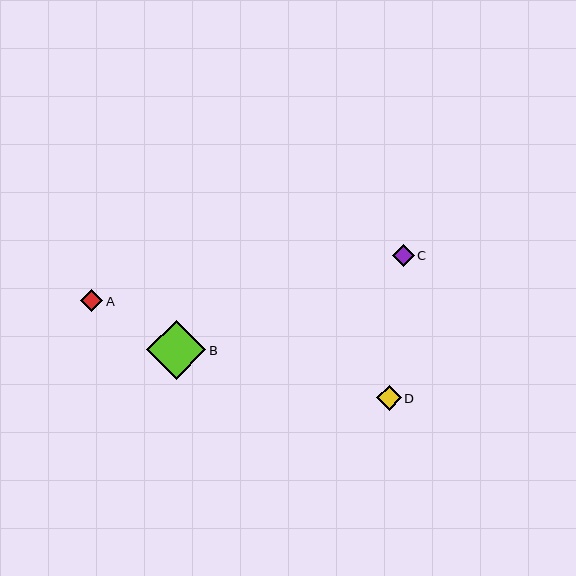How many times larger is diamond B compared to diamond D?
Diamond B is approximately 2.4 times the size of diamond D.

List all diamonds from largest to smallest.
From largest to smallest: B, D, A, C.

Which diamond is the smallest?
Diamond C is the smallest with a size of approximately 22 pixels.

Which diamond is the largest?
Diamond B is the largest with a size of approximately 59 pixels.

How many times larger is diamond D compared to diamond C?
Diamond D is approximately 1.1 times the size of diamond C.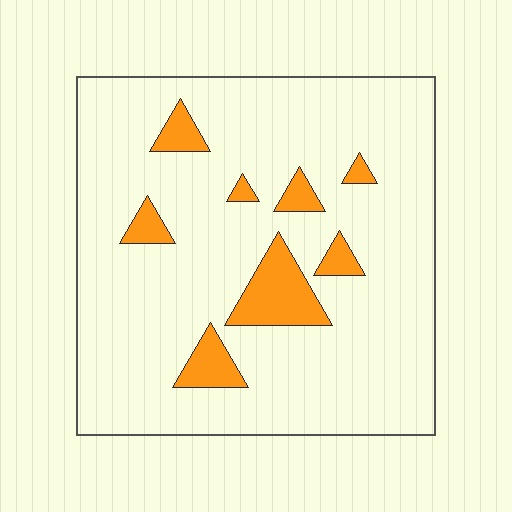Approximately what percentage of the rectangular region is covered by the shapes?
Approximately 10%.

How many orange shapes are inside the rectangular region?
8.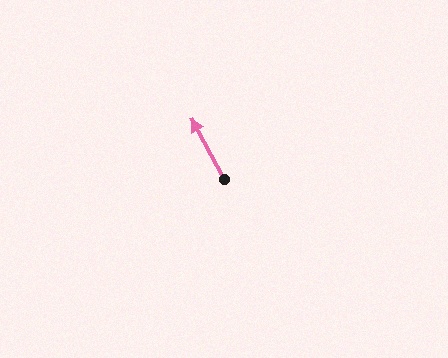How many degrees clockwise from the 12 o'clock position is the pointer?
Approximately 331 degrees.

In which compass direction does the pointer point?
Northwest.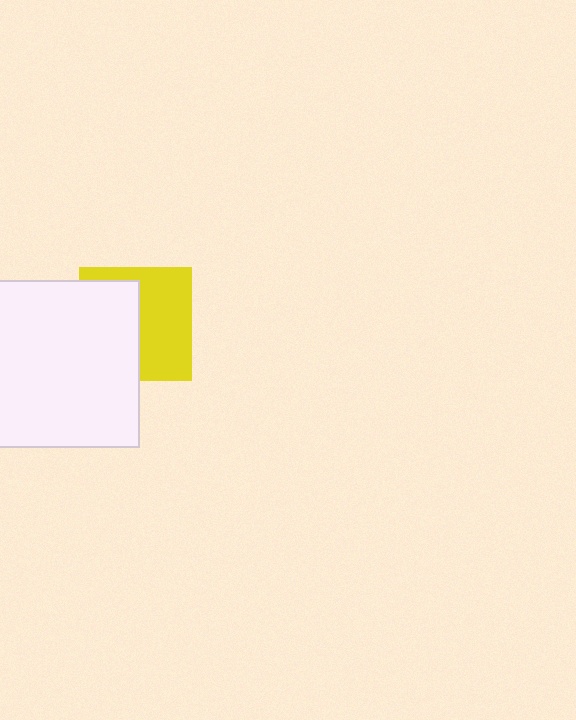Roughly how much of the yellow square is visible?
About half of it is visible (roughly 52%).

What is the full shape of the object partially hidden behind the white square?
The partially hidden object is a yellow square.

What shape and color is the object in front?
The object in front is a white square.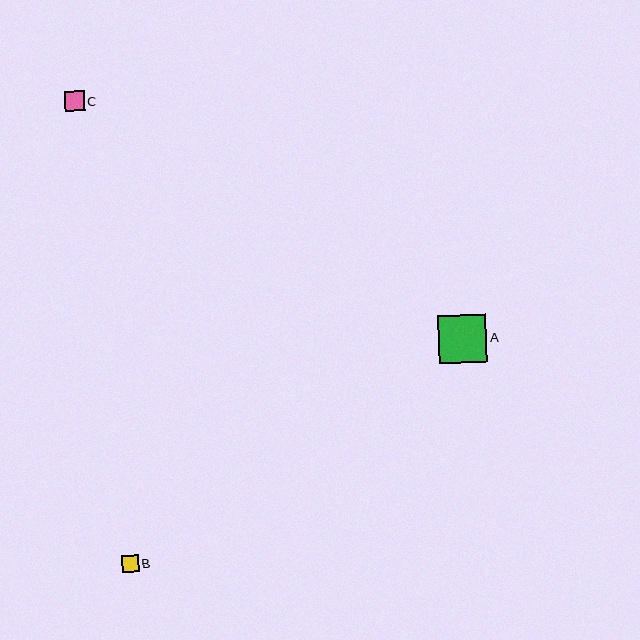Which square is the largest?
Square A is the largest with a size of approximately 48 pixels.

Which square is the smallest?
Square B is the smallest with a size of approximately 17 pixels.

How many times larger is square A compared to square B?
Square A is approximately 2.8 times the size of square B.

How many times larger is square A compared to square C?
Square A is approximately 2.5 times the size of square C.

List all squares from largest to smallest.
From largest to smallest: A, C, B.